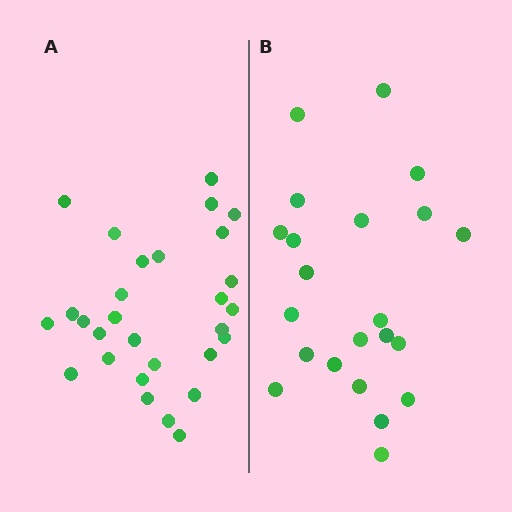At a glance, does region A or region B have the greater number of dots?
Region A (the left region) has more dots.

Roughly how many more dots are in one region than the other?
Region A has roughly 8 or so more dots than region B.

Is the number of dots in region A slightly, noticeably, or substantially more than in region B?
Region A has noticeably more, but not dramatically so. The ratio is roughly 1.3 to 1.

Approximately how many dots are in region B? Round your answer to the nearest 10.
About 20 dots. (The exact count is 22, which rounds to 20.)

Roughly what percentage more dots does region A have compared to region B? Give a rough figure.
About 30% more.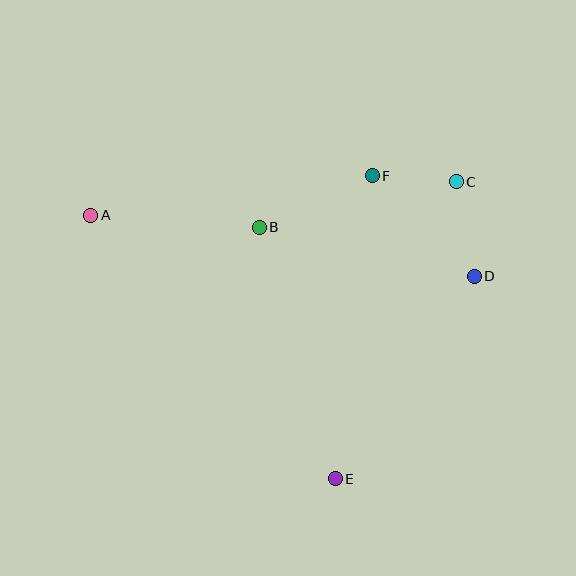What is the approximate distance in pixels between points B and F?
The distance between B and F is approximately 124 pixels.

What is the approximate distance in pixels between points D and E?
The distance between D and E is approximately 246 pixels.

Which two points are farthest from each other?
Points A and D are farthest from each other.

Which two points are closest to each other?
Points C and F are closest to each other.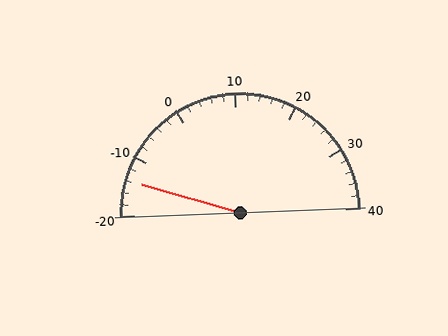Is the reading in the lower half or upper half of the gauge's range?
The reading is in the lower half of the range (-20 to 40).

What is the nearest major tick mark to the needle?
The nearest major tick mark is -10.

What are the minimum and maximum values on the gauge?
The gauge ranges from -20 to 40.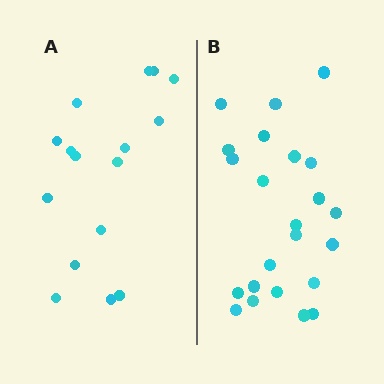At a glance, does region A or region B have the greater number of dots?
Region B (the right region) has more dots.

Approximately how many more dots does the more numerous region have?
Region B has roughly 8 or so more dots than region A.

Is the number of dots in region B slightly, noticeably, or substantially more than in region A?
Region B has noticeably more, but not dramatically so. The ratio is roughly 1.4 to 1.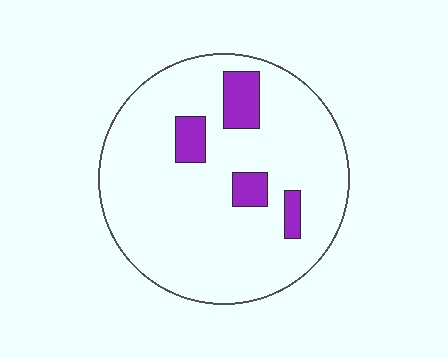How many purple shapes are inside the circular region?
4.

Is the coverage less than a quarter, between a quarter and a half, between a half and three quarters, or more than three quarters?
Less than a quarter.